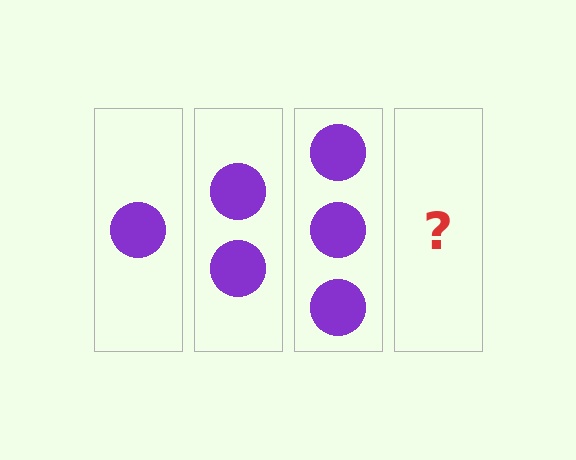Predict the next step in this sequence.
The next step is 4 circles.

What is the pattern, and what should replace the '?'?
The pattern is that each step adds one more circle. The '?' should be 4 circles.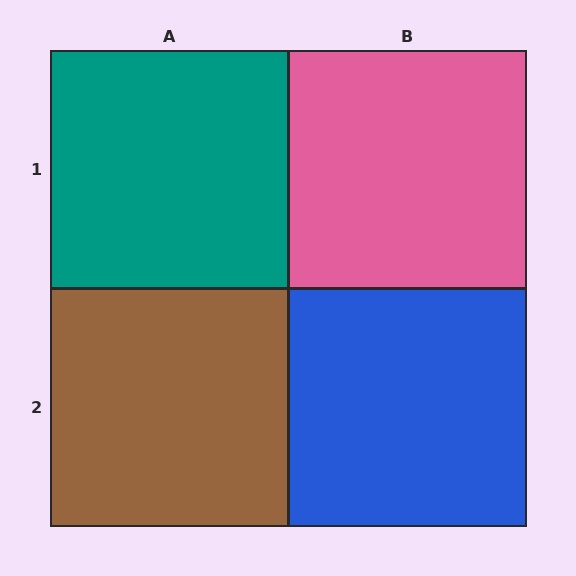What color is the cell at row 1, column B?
Pink.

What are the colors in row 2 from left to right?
Brown, blue.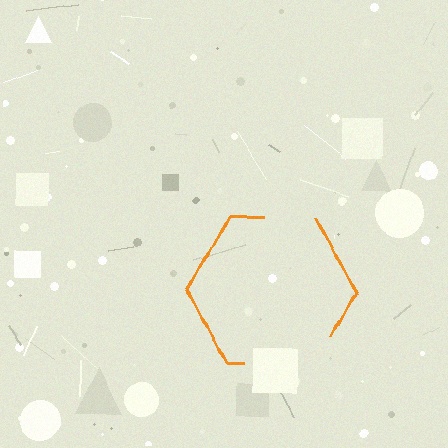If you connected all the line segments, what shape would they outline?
They would outline a hexagon.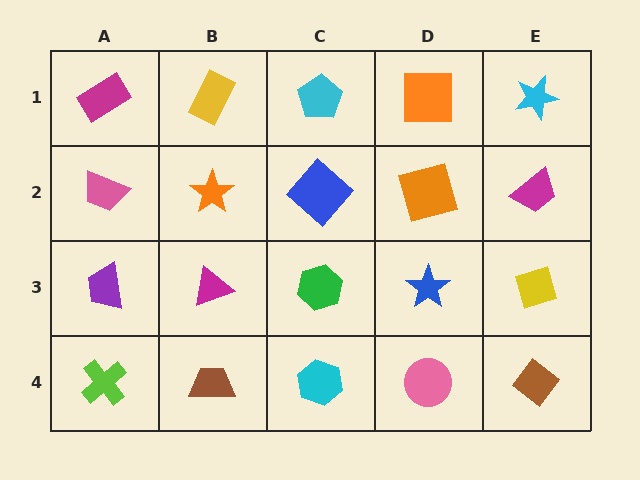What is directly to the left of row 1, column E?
An orange square.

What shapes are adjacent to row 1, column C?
A blue diamond (row 2, column C), a yellow rectangle (row 1, column B), an orange square (row 1, column D).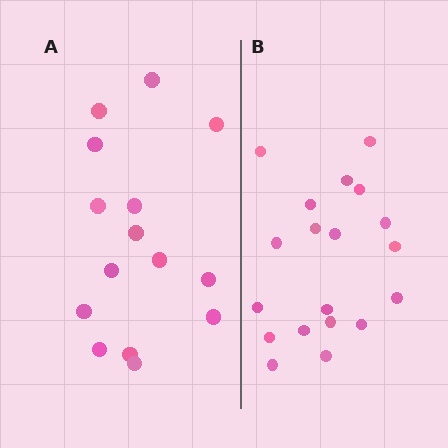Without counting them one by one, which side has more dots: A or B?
Region B (the right region) has more dots.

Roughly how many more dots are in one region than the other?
Region B has about 4 more dots than region A.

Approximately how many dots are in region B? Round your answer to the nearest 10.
About 20 dots. (The exact count is 19, which rounds to 20.)